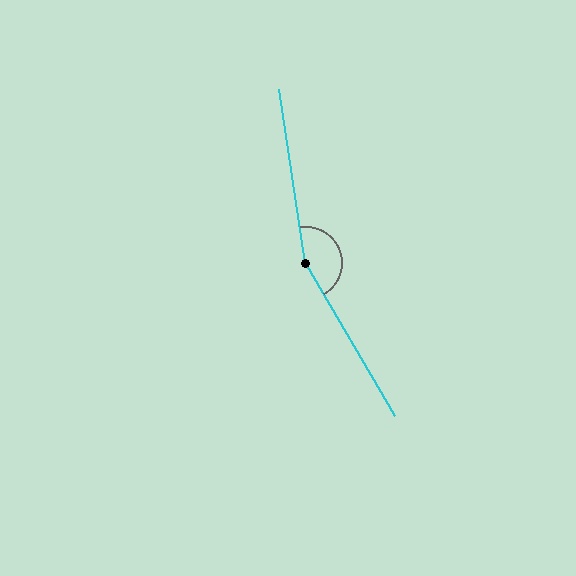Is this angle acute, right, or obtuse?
It is obtuse.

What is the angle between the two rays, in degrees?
Approximately 158 degrees.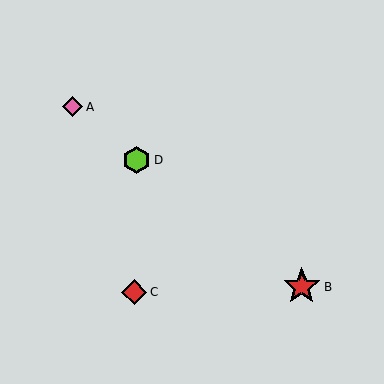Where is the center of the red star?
The center of the red star is at (302, 287).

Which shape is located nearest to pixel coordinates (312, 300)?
The red star (labeled B) at (302, 287) is nearest to that location.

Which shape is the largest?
The red star (labeled B) is the largest.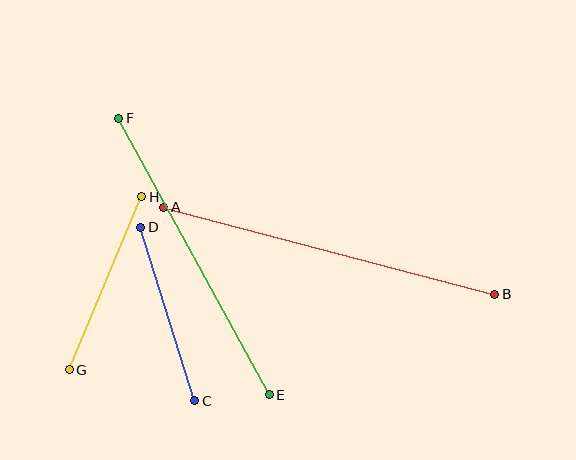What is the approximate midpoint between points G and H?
The midpoint is at approximately (105, 283) pixels.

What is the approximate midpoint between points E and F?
The midpoint is at approximately (194, 256) pixels.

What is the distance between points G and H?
The distance is approximately 187 pixels.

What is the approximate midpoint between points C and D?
The midpoint is at approximately (168, 314) pixels.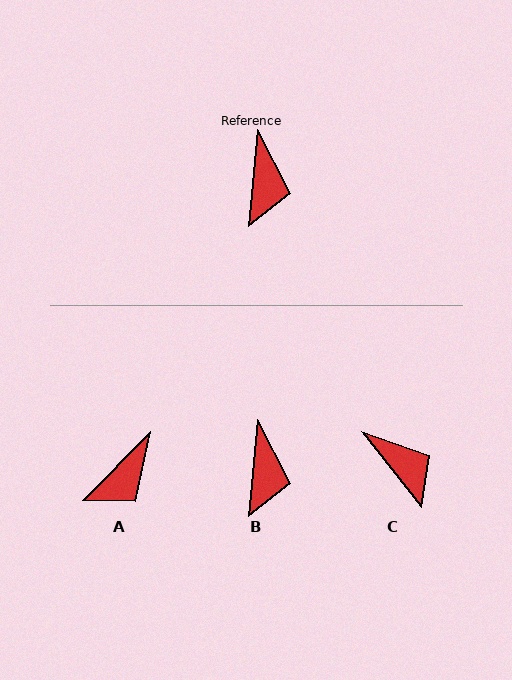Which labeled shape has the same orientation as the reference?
B.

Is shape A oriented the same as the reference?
No, it is off by about 39 degrees.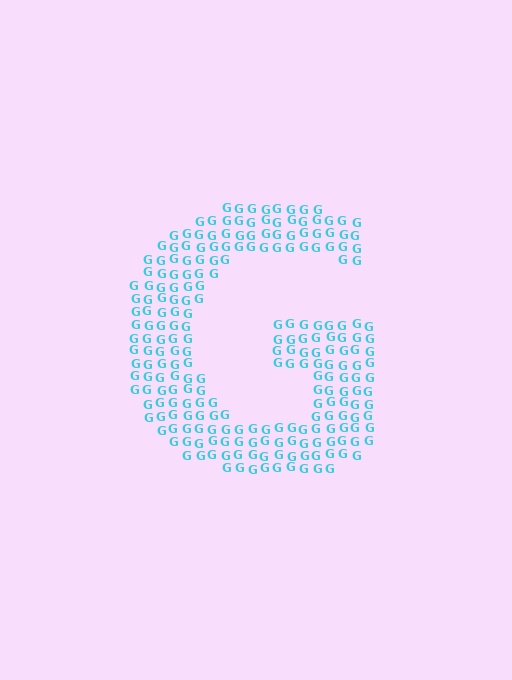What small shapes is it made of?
It is made of small letter G's.